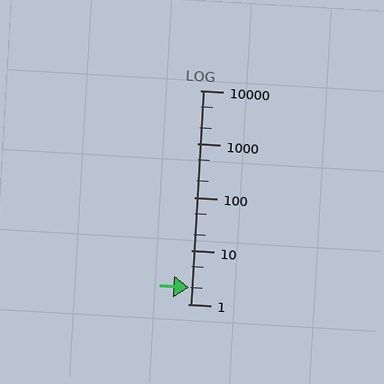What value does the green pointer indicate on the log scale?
The pointer indicates approximately 2.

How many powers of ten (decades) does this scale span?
The scale spans 4 decades, from 1 to 10000.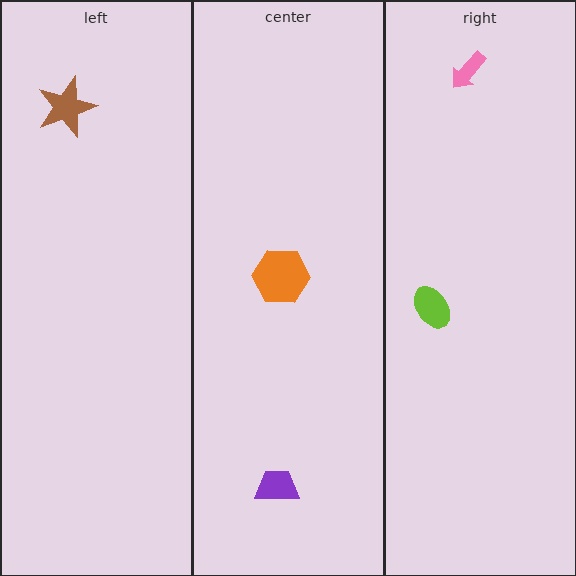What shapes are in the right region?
The pink arrow, the lime ellipse.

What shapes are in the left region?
The brown star.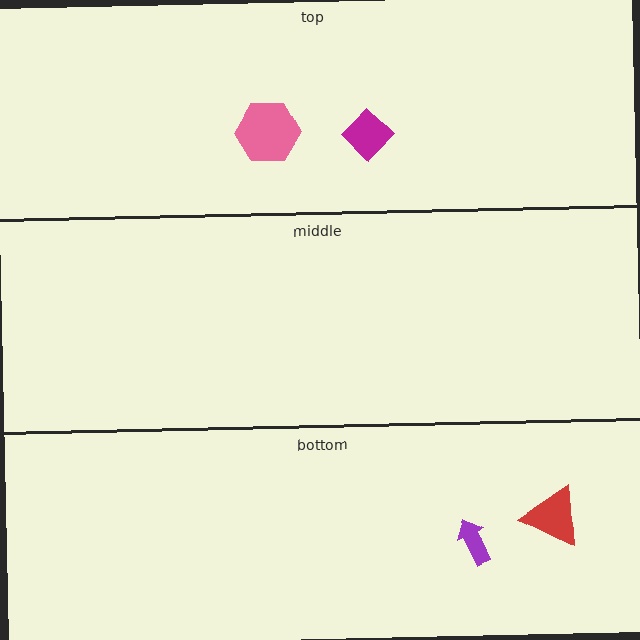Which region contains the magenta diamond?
The top region.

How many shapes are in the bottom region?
2.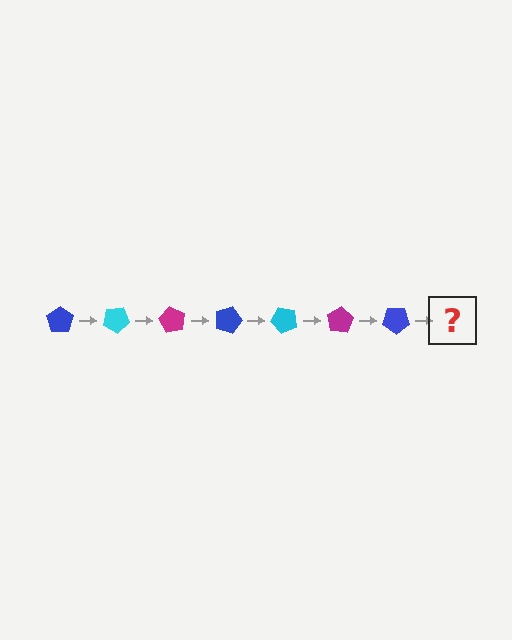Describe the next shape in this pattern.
It should be a cyan pentagon, rotated 210 degrees from the start.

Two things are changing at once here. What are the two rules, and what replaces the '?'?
The two rules are that it rotates 30 degrees each step and the color cycles through blue, cyan, and magenta. The '?' should be a cyan pentagon, rotated 210 degrees from the start.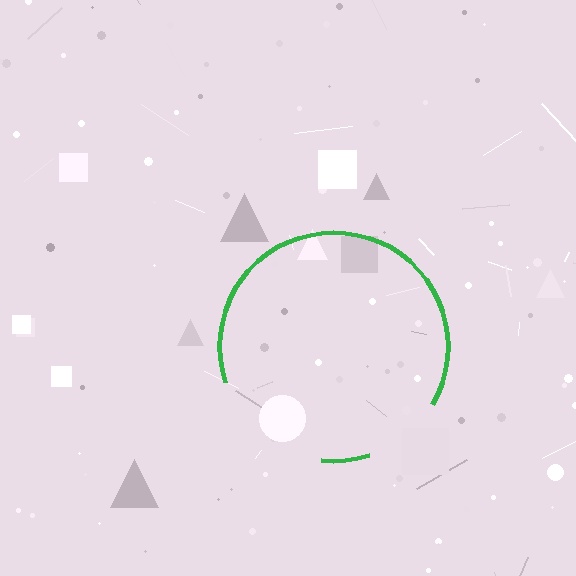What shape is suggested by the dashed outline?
The dashed outline suggests a circle.